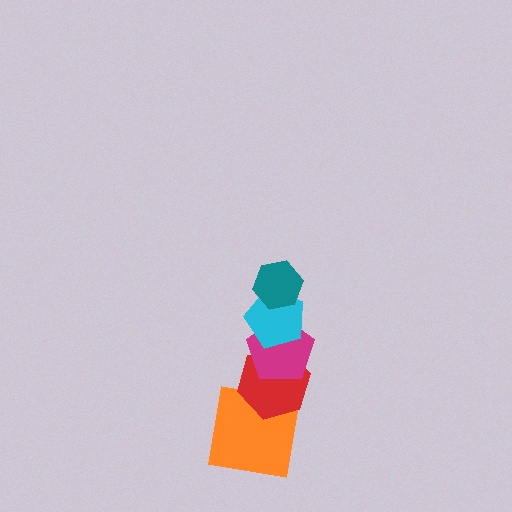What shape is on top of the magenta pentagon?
The cyan pentagon is on top of the magenta pentagon.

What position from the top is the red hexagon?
The red hexagon is 4th from the top.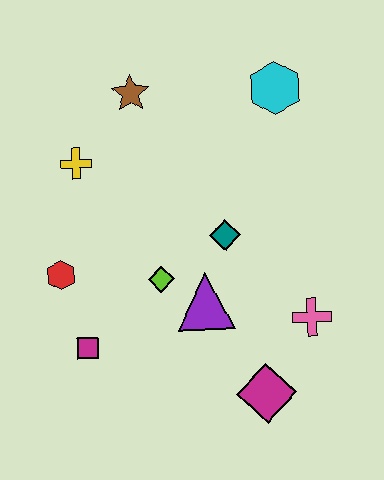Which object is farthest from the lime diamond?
The cyan hexagon is farthest from the lime diamond.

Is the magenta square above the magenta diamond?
Yes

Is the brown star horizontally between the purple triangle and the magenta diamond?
No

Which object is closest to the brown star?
The yellow cross is closest to the brown star.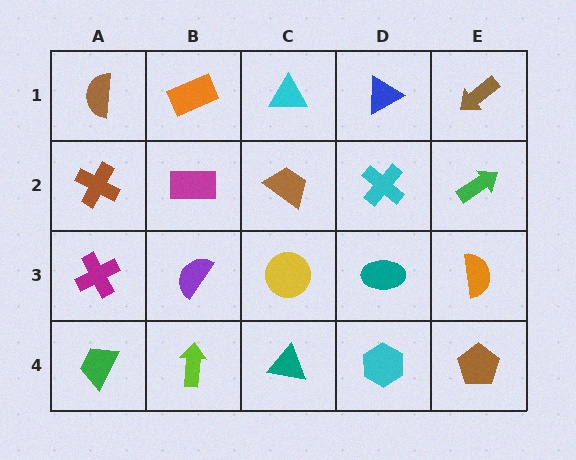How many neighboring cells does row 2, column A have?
3.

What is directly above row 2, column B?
An orange rectangle.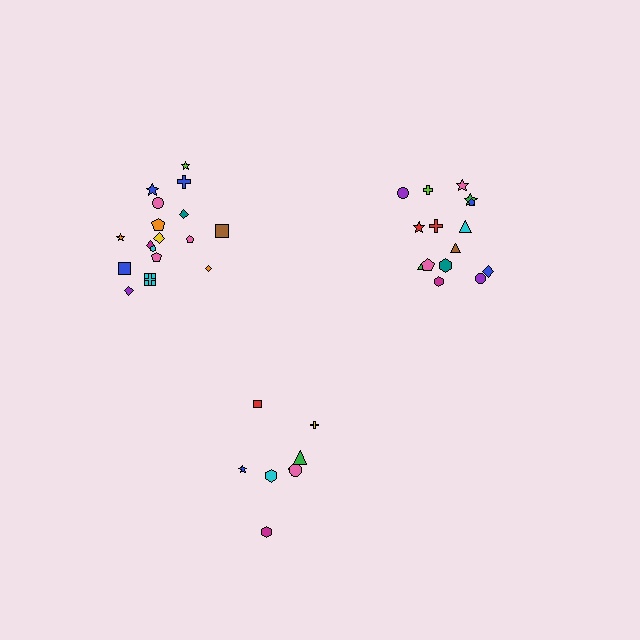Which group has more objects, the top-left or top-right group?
The top-left group.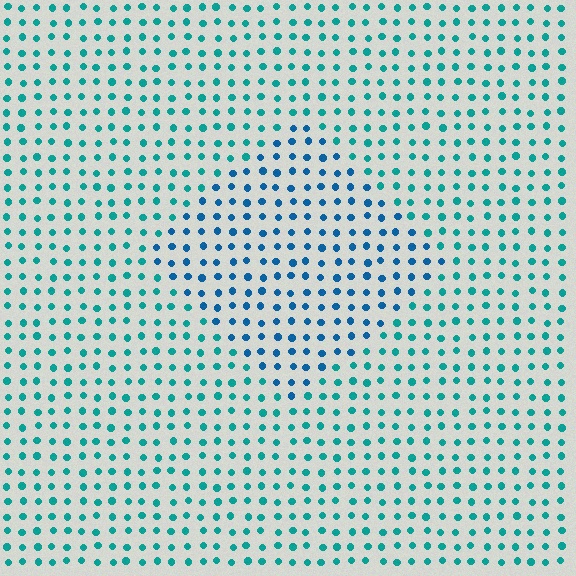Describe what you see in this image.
The image is filled with small teal elements in a uniform arrangement. A diamond-shaped region is visible where the elements are tinted to a slightly different hue, forming a subtle color boundary.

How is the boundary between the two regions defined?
The boundary is defined purely by a slight shift in hue (about 30 degrees). Spacing, size, and orientation are identical on both sides.